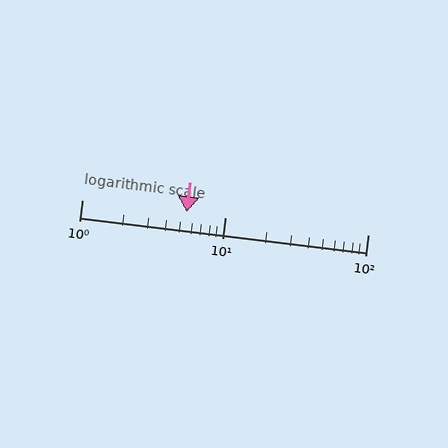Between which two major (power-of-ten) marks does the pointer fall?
The pointer is between 1 and 10.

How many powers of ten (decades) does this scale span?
The scale spans 2 decades, from 1 to 100.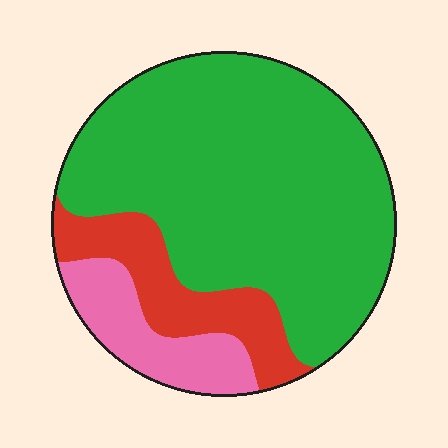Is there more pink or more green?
Green.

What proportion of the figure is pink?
Pink covers around 15% of the figure.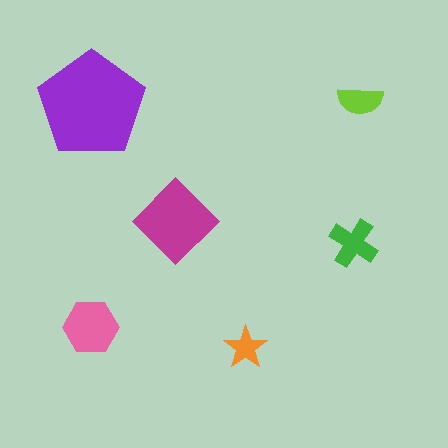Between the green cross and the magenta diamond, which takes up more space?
The magenta diamond.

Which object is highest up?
The lime semicircle is topmost.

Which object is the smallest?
The orange star.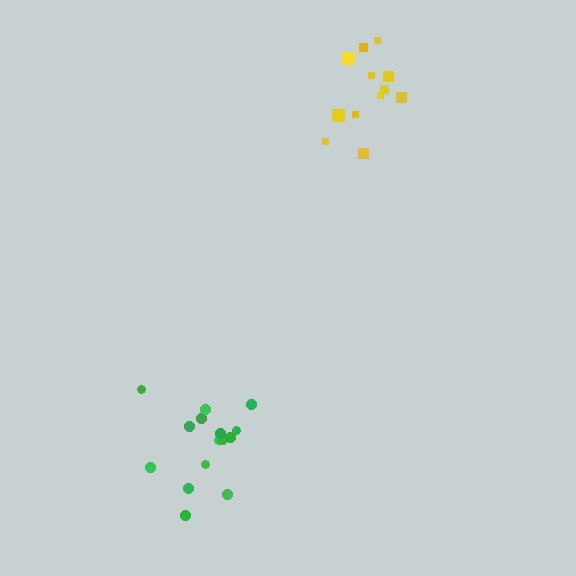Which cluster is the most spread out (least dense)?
Yellow.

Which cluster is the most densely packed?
Green.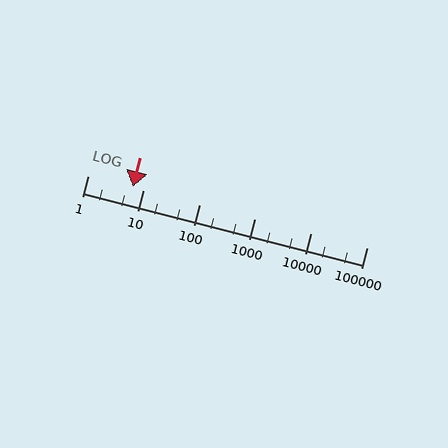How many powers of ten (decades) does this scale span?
The scale spans 5 decades, from 1 to 100000.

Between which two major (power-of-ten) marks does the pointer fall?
The pointer is between 1 and 10.